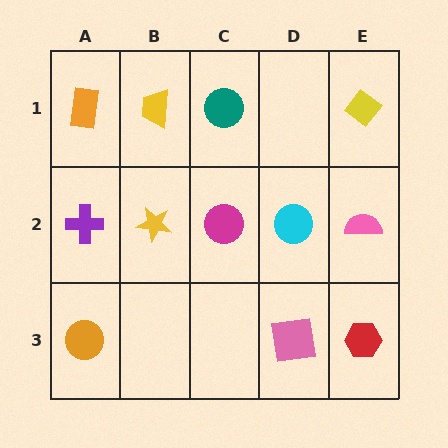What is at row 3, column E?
A red hexagon.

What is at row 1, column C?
A teal circle.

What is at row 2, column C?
A magenta circle.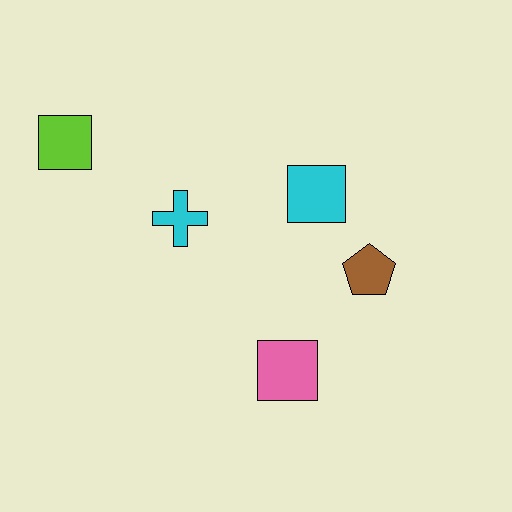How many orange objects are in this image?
There are no orange objects.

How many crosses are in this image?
There is 1 cross.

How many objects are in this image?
There are 5 objects.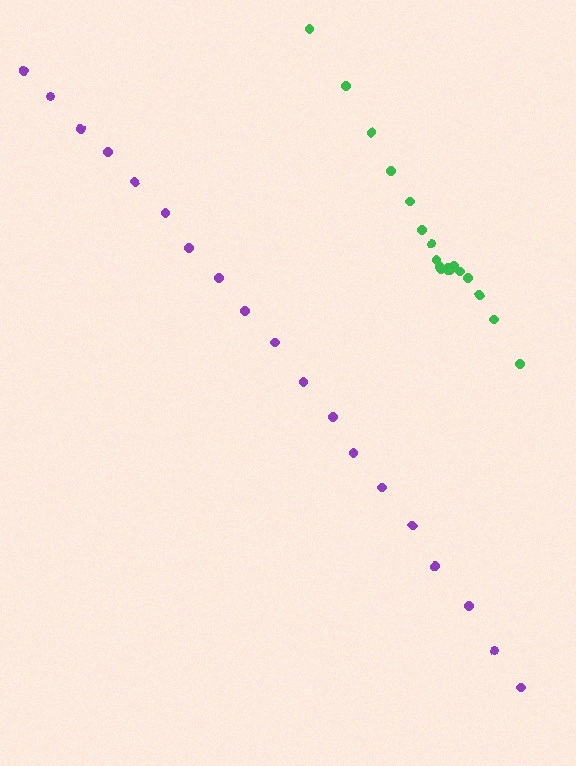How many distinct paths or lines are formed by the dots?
There are 2 distinct paths.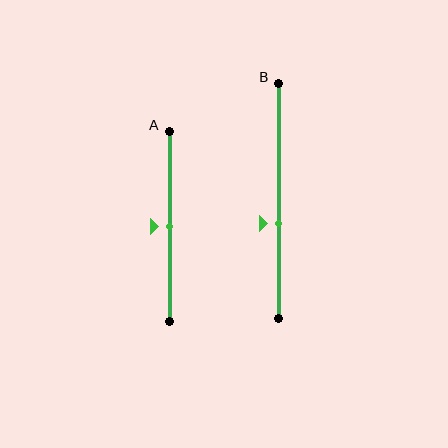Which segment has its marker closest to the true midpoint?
Segment A has its marker closest to the true midpoint.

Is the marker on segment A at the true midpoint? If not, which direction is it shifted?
Yes, the marker on segment A is at the true midpoint.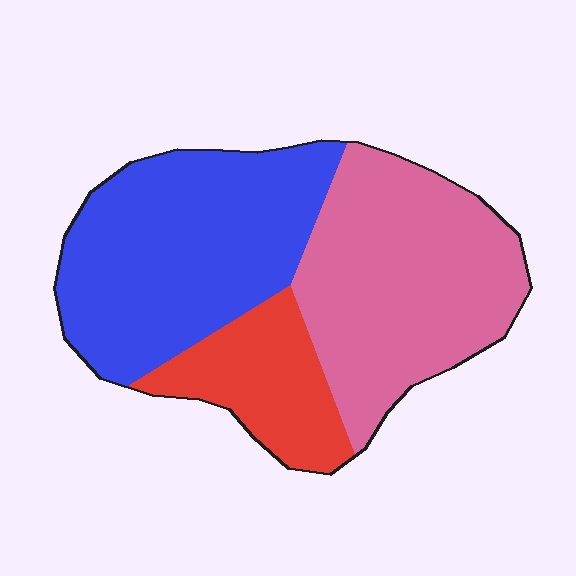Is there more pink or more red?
Pink.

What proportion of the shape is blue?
Blue takes up about two fifths (2/5) of the shape.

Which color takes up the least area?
Red, at roughly 20%.